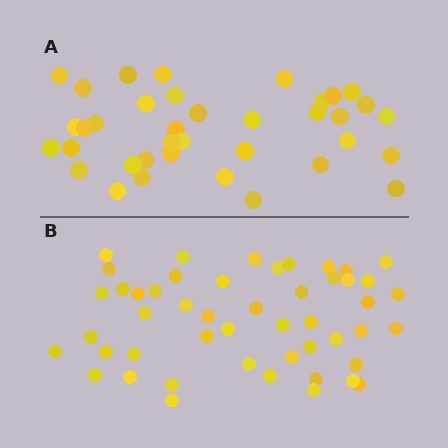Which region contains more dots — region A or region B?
Region B (the bottom region) has more dots.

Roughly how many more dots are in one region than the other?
Region B has roughly 12 or so more dots than region A.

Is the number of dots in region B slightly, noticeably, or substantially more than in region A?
Region B has noticeably more, but not dramatically so. The ratio is roughly 1.3 to 1.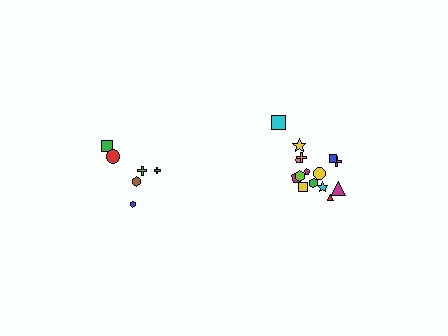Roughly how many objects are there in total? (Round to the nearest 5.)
Roughly 20 objects in total.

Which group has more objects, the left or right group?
The right group.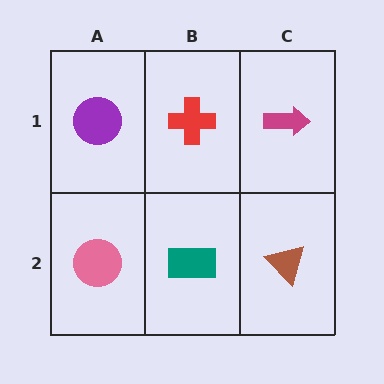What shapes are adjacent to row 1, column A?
A pink circle (row 2, column A), a red cross (row 1, column B).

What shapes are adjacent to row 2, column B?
A red cross (row 1, column B), a pink circle (row 2, column A), a brown triangle (row 2, column C).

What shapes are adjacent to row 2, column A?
A purple circle (row 1, column A), a teal rectangle (row 2, column B).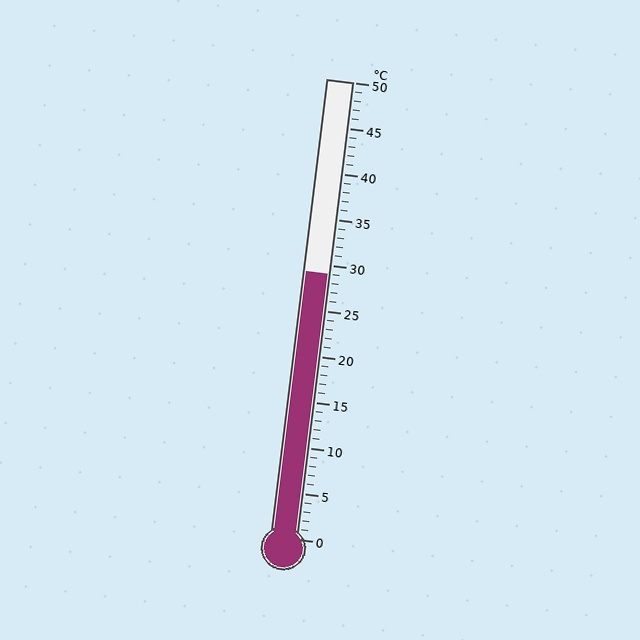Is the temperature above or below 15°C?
The temperature is above 15°C.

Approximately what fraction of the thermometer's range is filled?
The thermometer is filled to approximately 60% of its range.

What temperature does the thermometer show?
The thermometer shows approximately 29°C.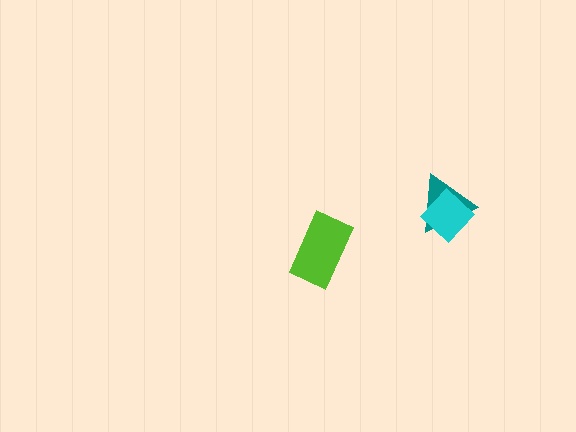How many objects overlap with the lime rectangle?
0 objects overlap with the lime rectangle.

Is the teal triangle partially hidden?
Yes, it is partially covered by another shape.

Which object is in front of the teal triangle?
The cyan diamond is in front of the teal triangle.